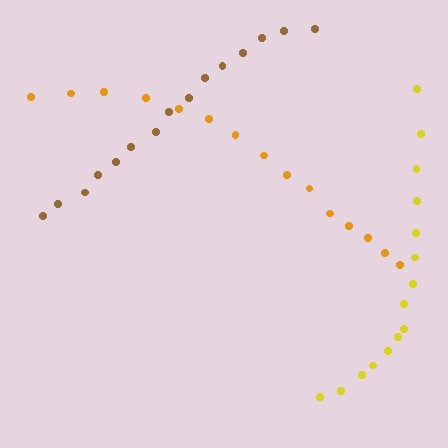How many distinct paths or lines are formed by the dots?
There are 3 distinct paths.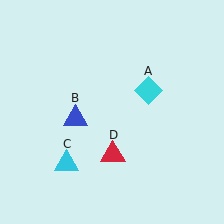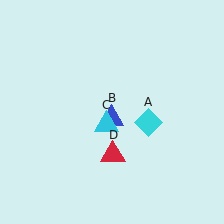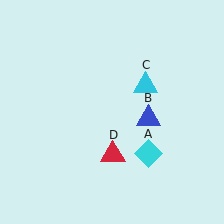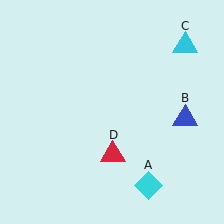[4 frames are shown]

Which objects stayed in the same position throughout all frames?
Red triangle (object D) remained stationary.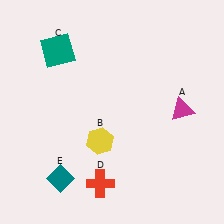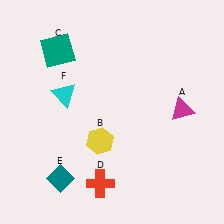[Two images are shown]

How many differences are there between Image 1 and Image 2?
There is 1 difference between the two images.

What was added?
A cyan triangle (F) was added in Image 2.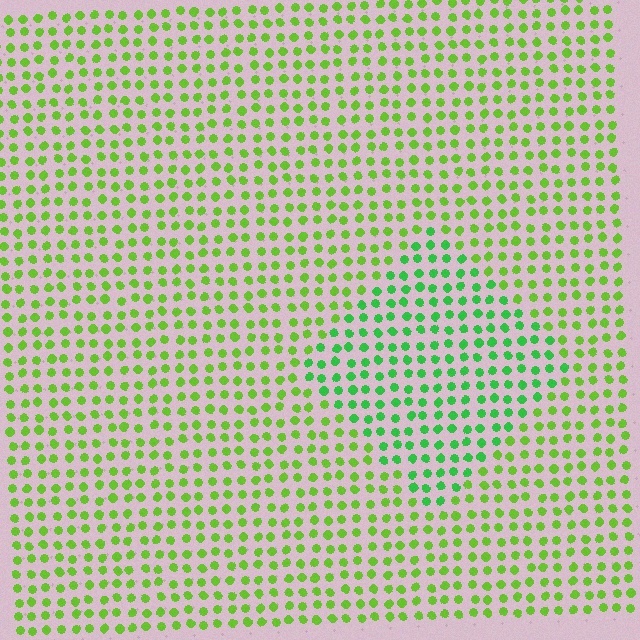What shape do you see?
I see a diamond.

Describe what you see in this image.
The image is filled with small lime elements in a uniform arrangement. A diamond-shaped region is visible where the elements are tinted to a slightly different hue, forming a subtle color boundary.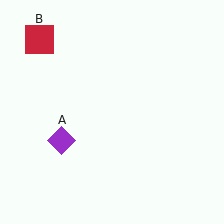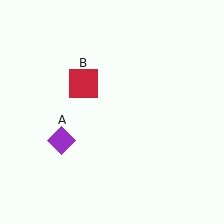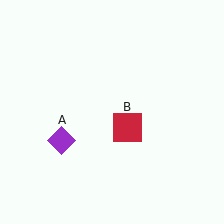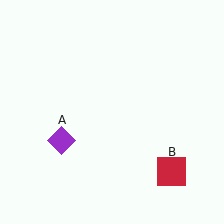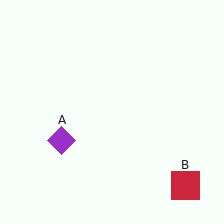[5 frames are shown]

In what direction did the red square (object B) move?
The red square (object B) moved down and to the right.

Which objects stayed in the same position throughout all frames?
Purple diamond (object A) remained stationary.